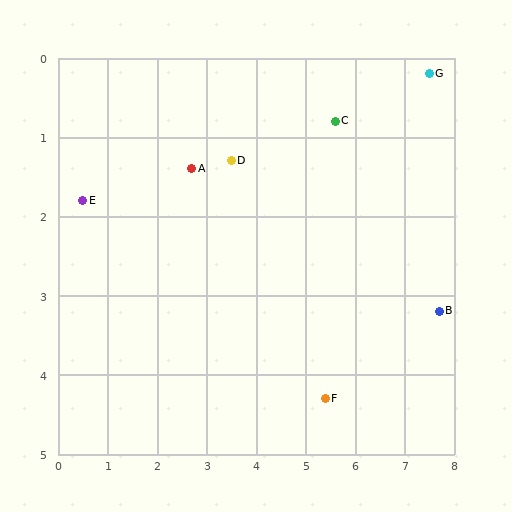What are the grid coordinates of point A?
Point A is at approximately (2.7, 1.4).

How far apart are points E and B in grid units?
Points E and B are about 7.3 grid units apart.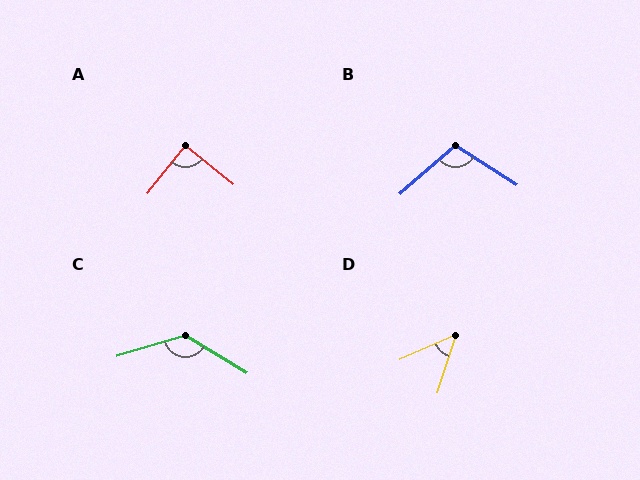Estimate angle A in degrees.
Approximately 90 degrees.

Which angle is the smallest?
D, at approximately 48 degrees.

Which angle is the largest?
C, at approximately 131 degrees.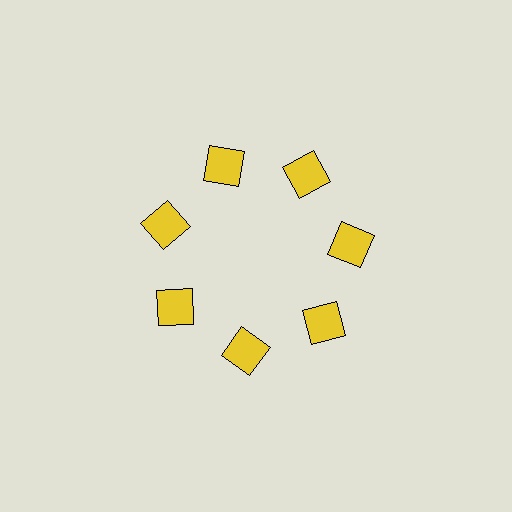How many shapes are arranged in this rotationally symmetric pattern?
There are 7 shapes, arranged in 7 groups of 1.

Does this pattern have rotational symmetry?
Yes, this pattern has 7-fold rotational symmetry. It looks the same after rotating 51 degrees around the center.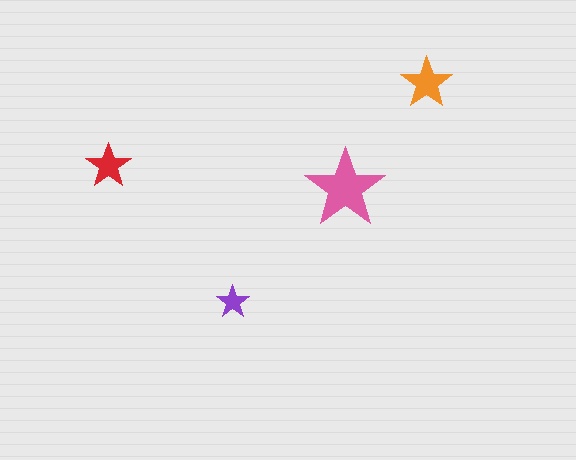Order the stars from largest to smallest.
the pink one, the orange one, the red one, the purple one.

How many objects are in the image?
There are 4 objects in the image.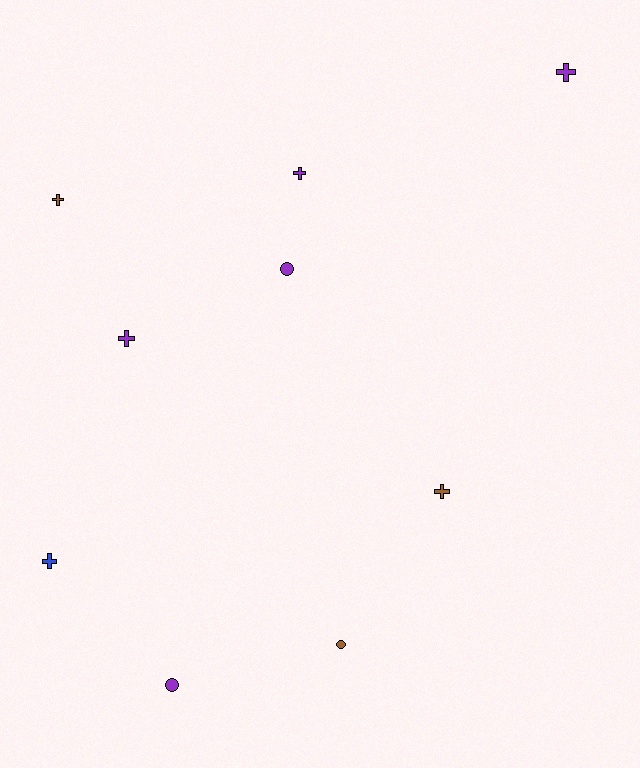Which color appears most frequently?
Purple, with 5 objects.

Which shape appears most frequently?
Cross, with 6 objects.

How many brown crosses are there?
There are 2 brown crosses.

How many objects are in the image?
There are 9 objects.